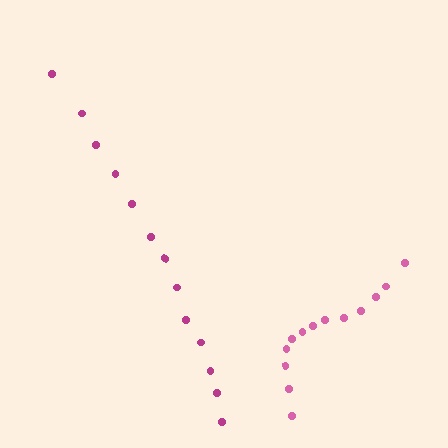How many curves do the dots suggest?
There are 2 distinct paths.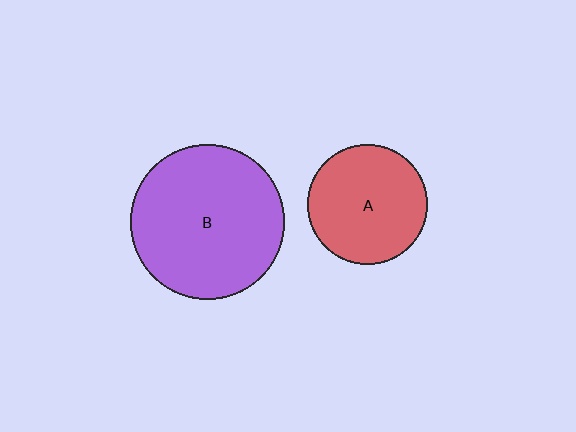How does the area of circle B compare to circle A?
Approximately 1.7 times.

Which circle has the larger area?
Circle B (purple).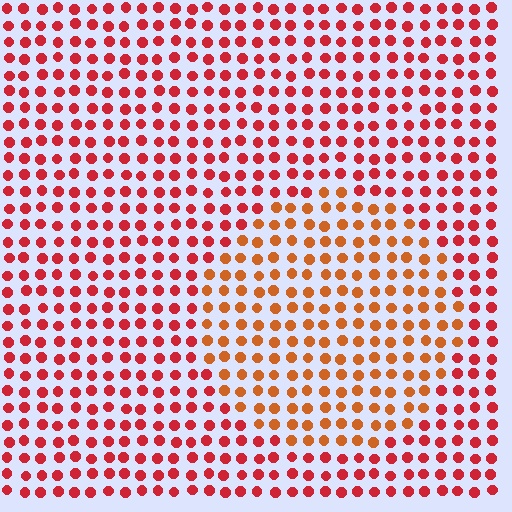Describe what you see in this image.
The image is filled with small red elements in a uniform arrangement. A circle-shaped region is visible where the elements are tinted to a slightly different hue, forming a subtle color boundary.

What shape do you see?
I see a circle.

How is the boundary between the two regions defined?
The boundary is defined purely by a slight shift in hue (about 29 degrees). Spacing, size, and orientation are identical on both sides.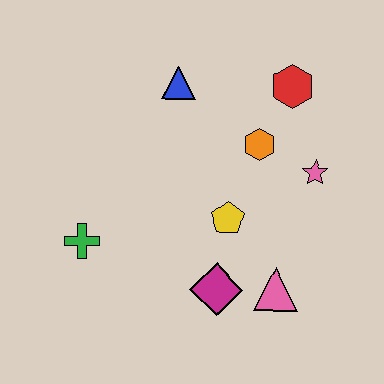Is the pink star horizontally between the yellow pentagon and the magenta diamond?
No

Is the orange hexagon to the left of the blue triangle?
No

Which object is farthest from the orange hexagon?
The green cross is farthest from the orange hexagon.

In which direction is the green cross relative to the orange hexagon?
The green cross is to the left of the orange hexagon.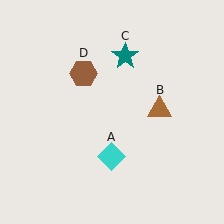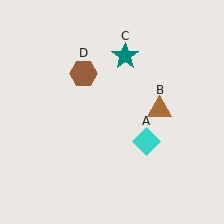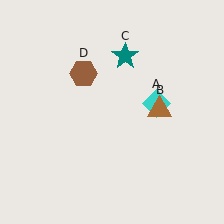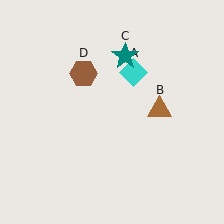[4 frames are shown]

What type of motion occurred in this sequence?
The cyan diamond (object A) rotated counterclockwise around the center of the scene.